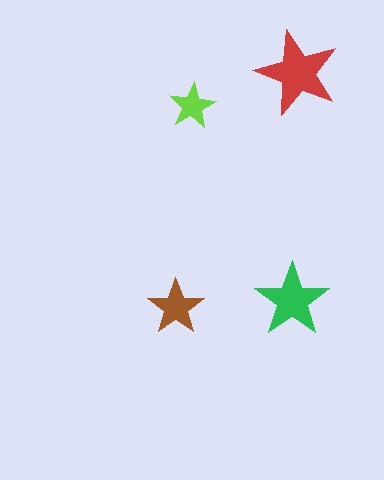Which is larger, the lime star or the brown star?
The brown one.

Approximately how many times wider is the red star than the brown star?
About 1.5 times wider.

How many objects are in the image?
There are 4 objects in the image.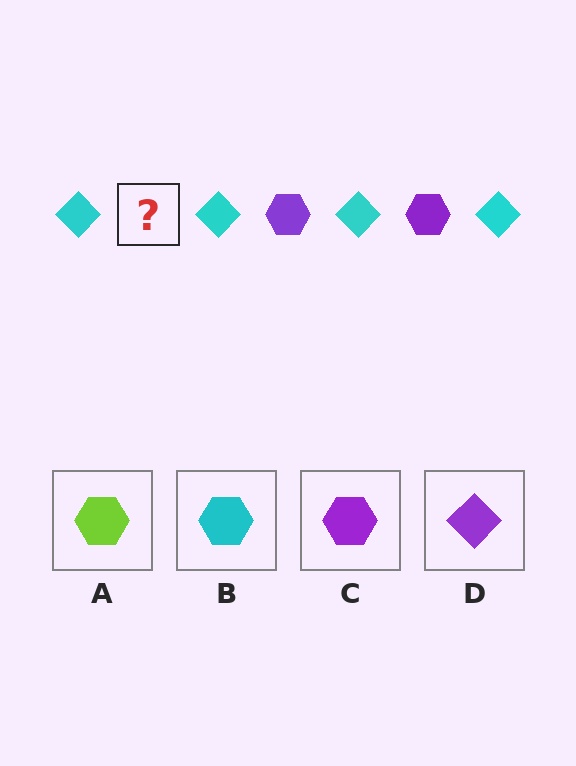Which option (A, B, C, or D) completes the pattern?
C.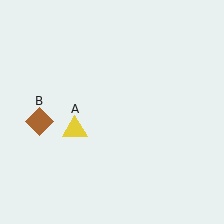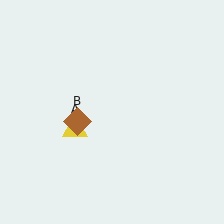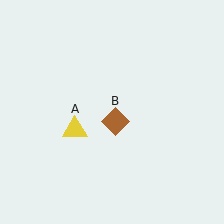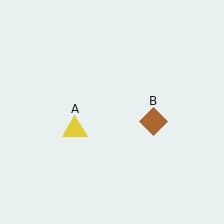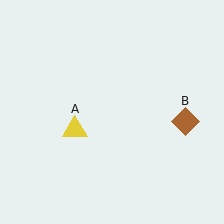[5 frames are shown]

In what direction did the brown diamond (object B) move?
The brown diamond (object B) moved right.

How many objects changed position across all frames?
1 object changed position: brown diamond (object B).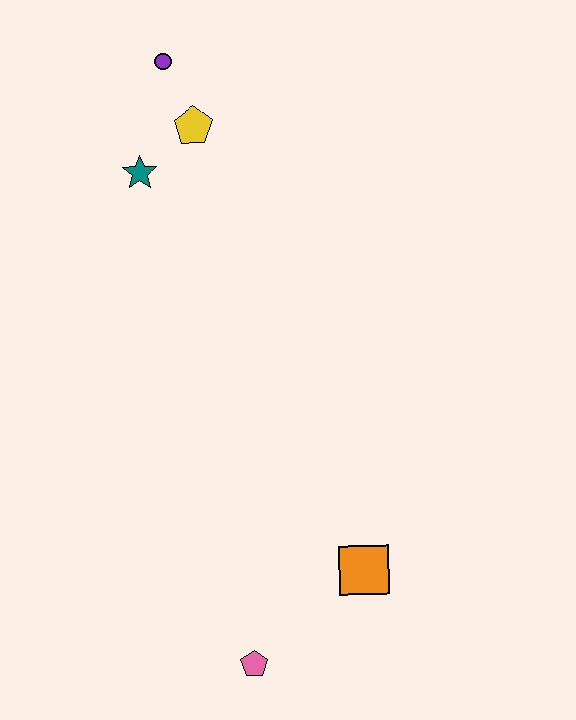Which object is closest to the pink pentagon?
The orange square is closest to the pink pentagon.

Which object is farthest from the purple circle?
The pink pentagon is farthest from the purple circle.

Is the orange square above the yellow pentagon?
No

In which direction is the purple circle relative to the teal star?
The purple circle is above the teal star.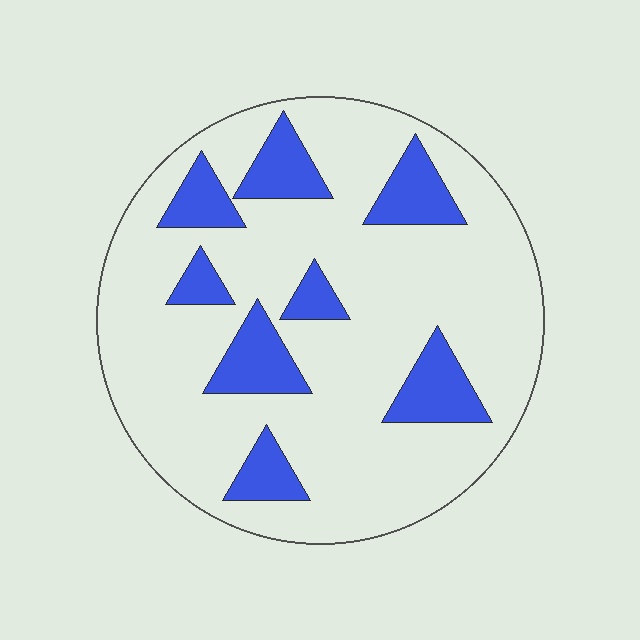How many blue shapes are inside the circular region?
8.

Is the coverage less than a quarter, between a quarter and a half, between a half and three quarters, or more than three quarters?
Less than a quarter.